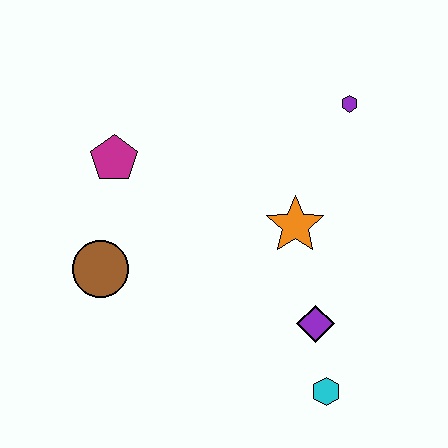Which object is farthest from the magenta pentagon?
The cyan hexagon is farthest from the magenta pentagon.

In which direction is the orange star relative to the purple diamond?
The orange star is above the purple diamond.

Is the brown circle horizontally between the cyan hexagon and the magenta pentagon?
No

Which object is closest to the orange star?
The purple diamond is closest to the orange star.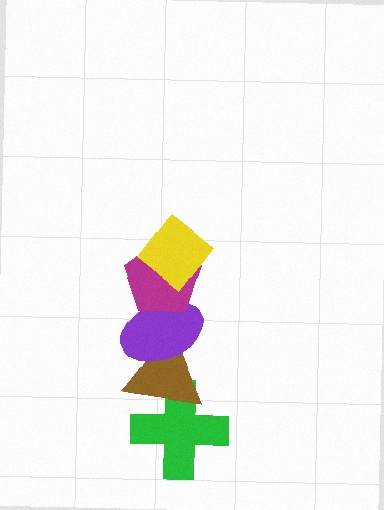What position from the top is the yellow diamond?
The yellow diamond is 1st from the top.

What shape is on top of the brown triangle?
The purple ellipse is on top of the brown triangle.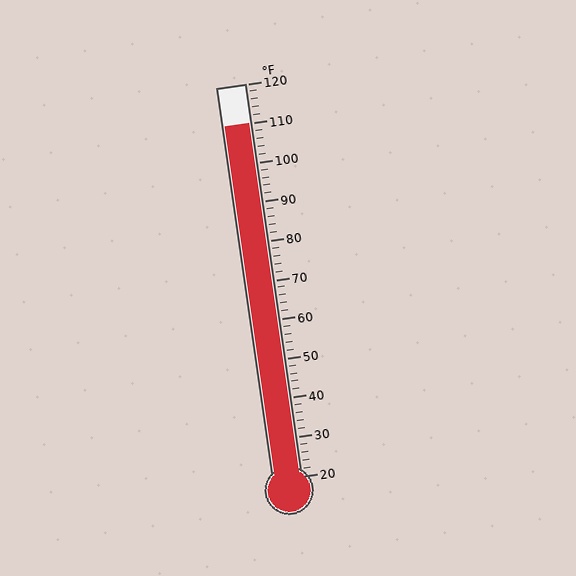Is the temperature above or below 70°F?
The temperature is above 70°F.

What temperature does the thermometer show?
The thermometer shows approximately 110°F.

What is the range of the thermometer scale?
The thermometer scale ranges from 20°F to 120°F.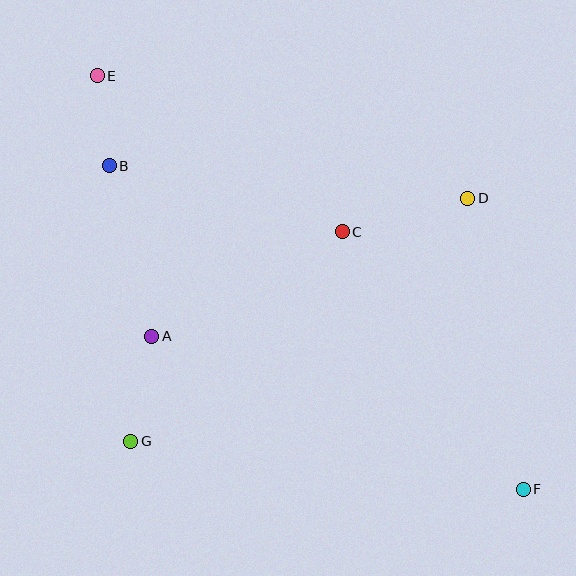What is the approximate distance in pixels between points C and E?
The distance between C and E is approximately 291 pixels.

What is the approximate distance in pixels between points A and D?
The distance between A and D is approximately 345 pixels.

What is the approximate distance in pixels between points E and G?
The distance between E and G is approximately 367 pixels.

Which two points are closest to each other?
Points B and E are closest to each other.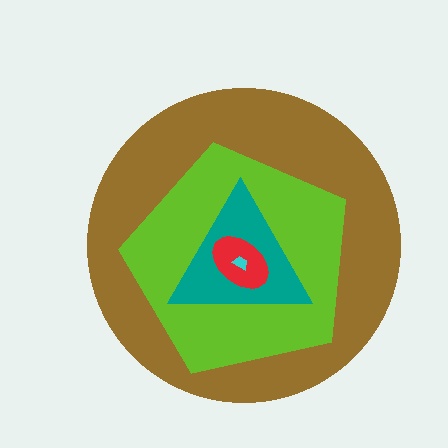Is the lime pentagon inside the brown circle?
Yes.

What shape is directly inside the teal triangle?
The red ellipse.